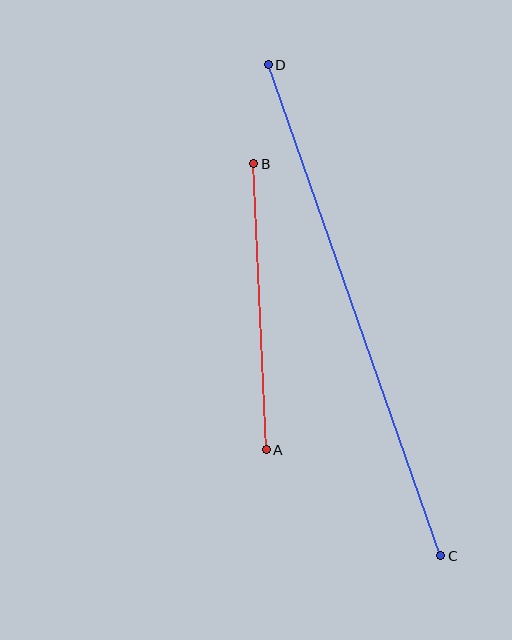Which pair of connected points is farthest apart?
Points C and D are farthest apart.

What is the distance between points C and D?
The distance is approximately 521 pixels.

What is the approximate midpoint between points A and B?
The midpoint is at approximately (260, 307) pixels.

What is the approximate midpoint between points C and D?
The midpoint is at approximately (355, 310) pixels.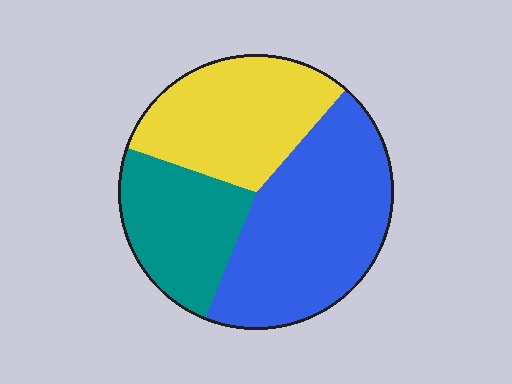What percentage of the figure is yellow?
Yellow takes up about one third (1/3) of the figure.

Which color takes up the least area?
Teal, at roughly 25%.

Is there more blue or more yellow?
Blue.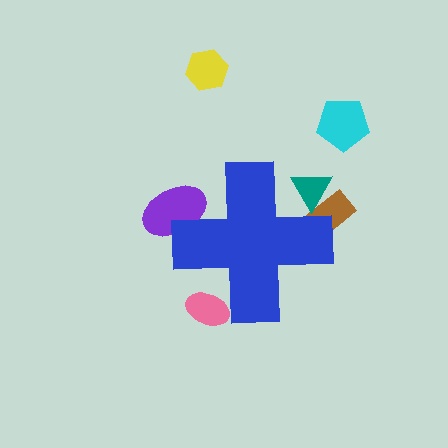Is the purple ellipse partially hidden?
Yes, the purple ellipse is partially hidden behind the blue cross.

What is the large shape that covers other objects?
A blue cross.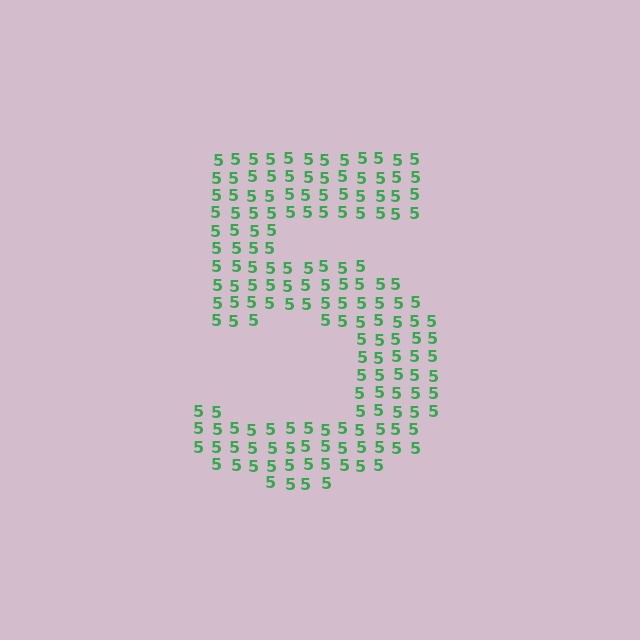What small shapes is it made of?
It is made of small digit 5's.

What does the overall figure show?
The overall figure shows the digit 5.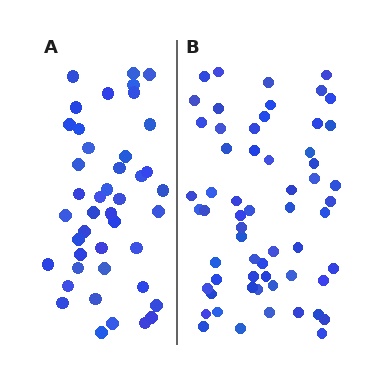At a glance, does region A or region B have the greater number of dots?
Region B (the right region) has more dots.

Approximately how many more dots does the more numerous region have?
Region B has approximately 15 more dots than region A.